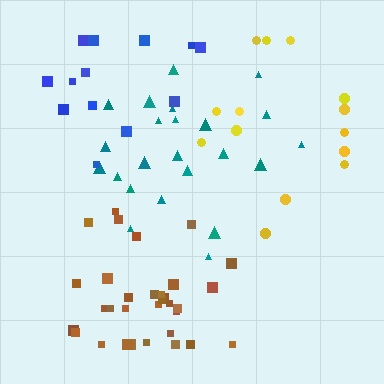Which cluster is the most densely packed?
Brown.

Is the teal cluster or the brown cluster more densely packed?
Brown.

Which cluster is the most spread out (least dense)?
Yellow.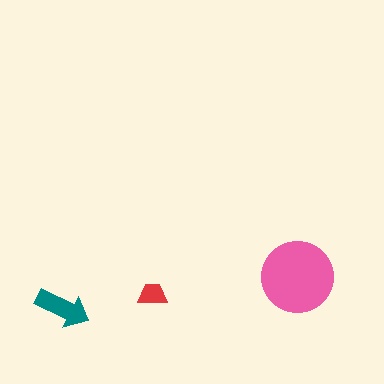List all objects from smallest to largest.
The red trapezoid, the teal arrow, the pink circle.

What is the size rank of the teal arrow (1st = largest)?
2nd.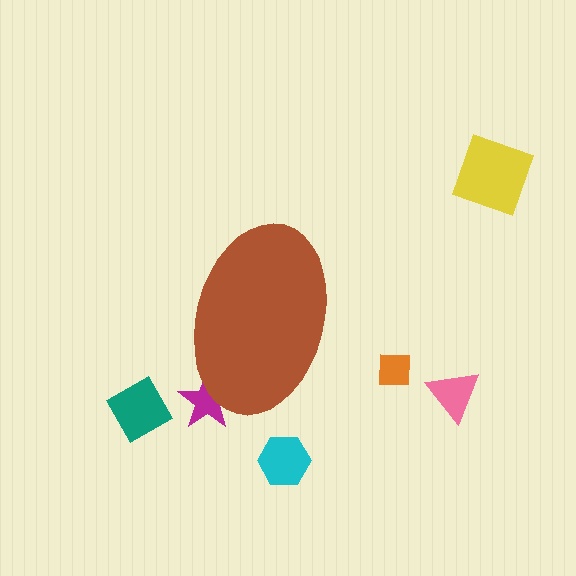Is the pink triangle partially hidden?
No, the pink triangle is fully visible.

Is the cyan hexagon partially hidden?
No, the cyan hexagon is fully visible.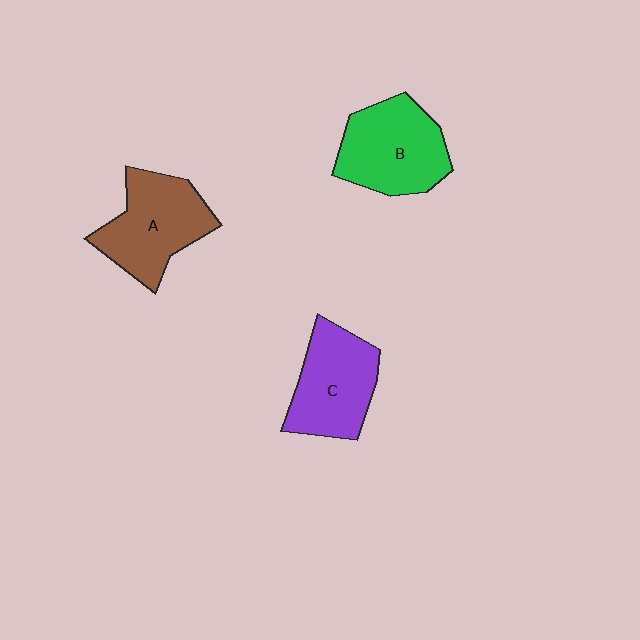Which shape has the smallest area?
Shape C (purple).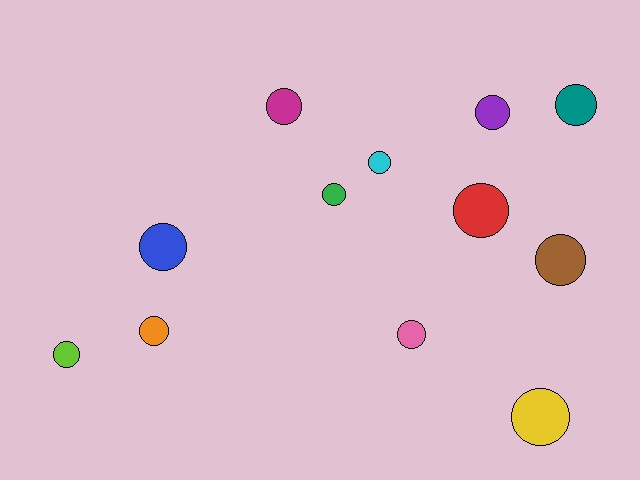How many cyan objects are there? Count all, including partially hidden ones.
There is 1 cyan object.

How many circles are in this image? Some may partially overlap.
There are 12 circles.